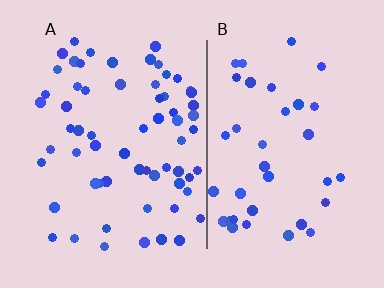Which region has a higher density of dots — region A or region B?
A (the left).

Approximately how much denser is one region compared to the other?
Approximately 1.7× — region A over region B.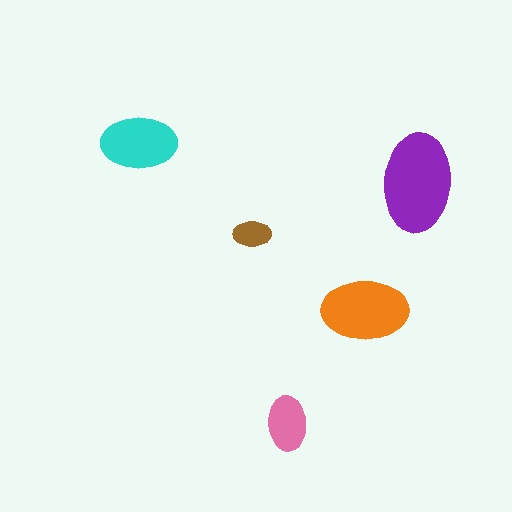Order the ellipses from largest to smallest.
the purple one, the orange one, the cyan one, the pink one, the brown one.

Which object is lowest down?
The pink ellipse is bottommost.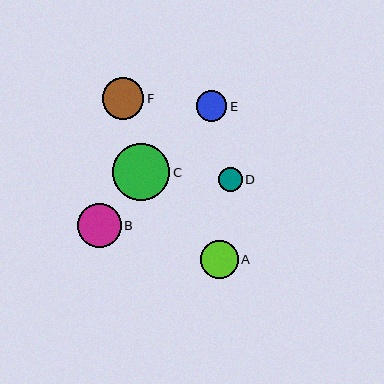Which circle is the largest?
Circle C is the largest with a size of approximately 57 pixels.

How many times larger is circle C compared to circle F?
Circle C is approximately 1.4 times the size of circle F.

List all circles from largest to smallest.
From largest to smallest: C, B, F, A, E, D.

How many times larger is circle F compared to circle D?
Circle F is approximately 1.7 times the size of circle D.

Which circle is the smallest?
Circle D is the smallest with a size of approximately 24 pixels.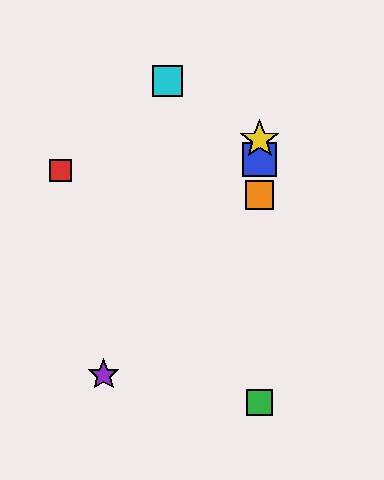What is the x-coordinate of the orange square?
The orange square is at x≈260.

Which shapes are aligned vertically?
The blue square, the green square, the yellow star, the orange square are aligned vertically.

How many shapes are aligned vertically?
4 shapes (the blue square, the green square, the yellow star, the orange square) are aligned vertically.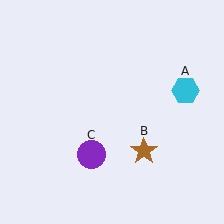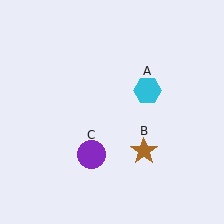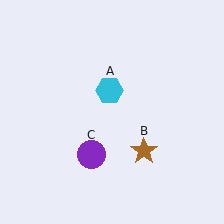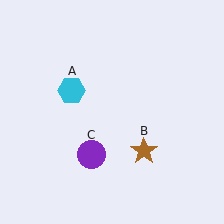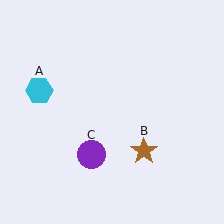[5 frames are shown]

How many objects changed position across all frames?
1 object changed position: cyan hexagon (object A).